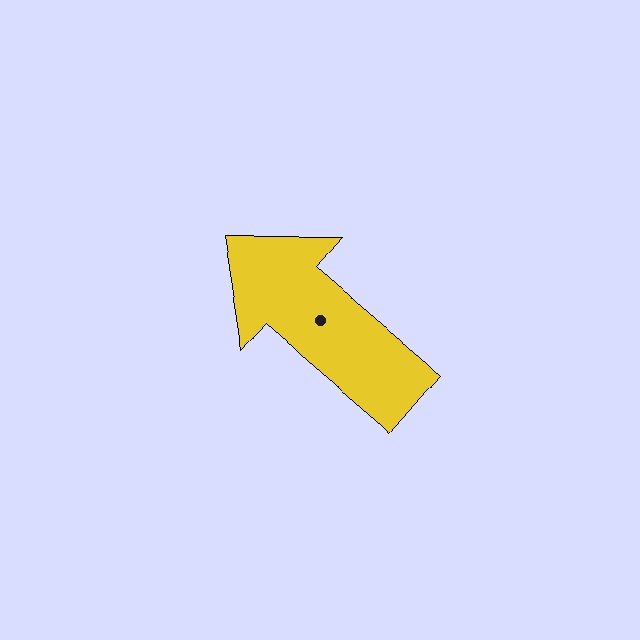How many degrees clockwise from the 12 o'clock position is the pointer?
Approximately 311 degrees.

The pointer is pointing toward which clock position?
Roughly 10 o'clock.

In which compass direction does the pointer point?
Northwest.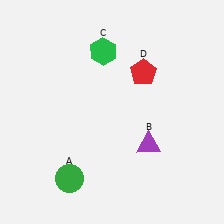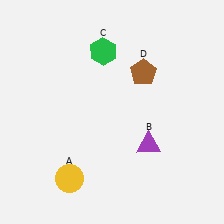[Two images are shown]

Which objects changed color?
A changed from green to yellow. D changed from red to brown.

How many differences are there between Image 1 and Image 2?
There are 2 differences between the two images.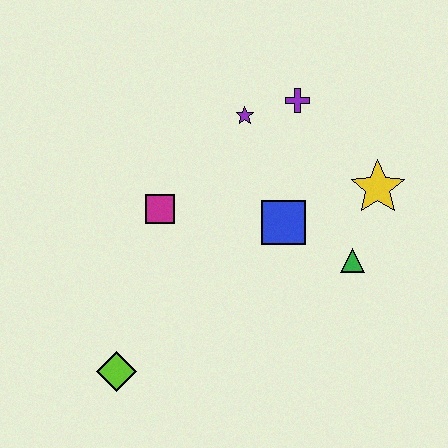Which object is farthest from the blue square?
The lime diamond is farthest from the blue square.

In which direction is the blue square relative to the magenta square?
The blue square is to the right of the magenta square.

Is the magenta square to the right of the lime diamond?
Yes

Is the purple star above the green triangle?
Yes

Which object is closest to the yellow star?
The green triangle is closest to the yellow star.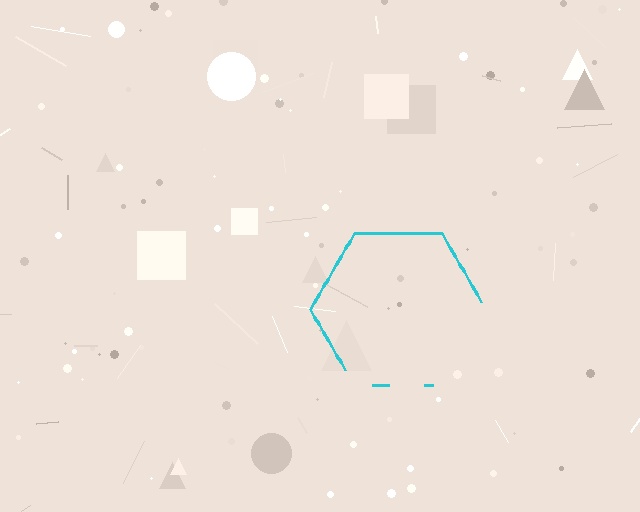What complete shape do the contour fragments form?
The contour fragments form a hexagon.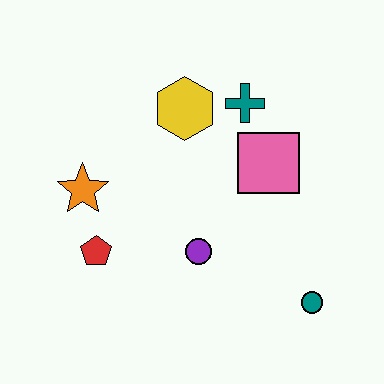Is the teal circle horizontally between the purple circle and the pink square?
No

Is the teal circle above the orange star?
No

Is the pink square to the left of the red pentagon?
No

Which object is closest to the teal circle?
The purple circle is closest to the teal circle.